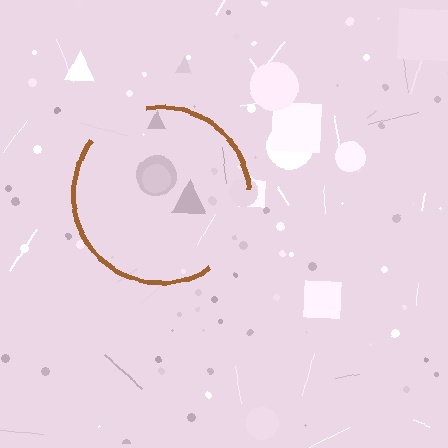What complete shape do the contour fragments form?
The contour fragments form a circle.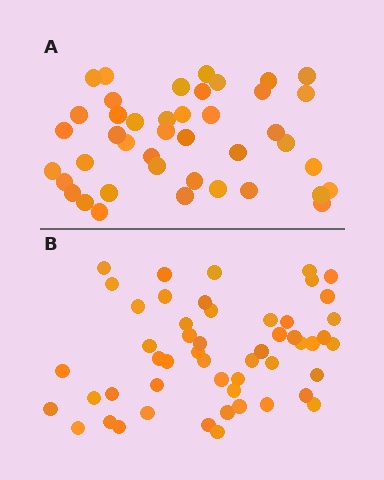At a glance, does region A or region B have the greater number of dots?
Region B (the bottom region) has more dots.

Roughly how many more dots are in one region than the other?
Region B has roughly 10 or so more dots than region A.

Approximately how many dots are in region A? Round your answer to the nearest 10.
About 40 dots. (The exact count is 42, which rounds to 40.)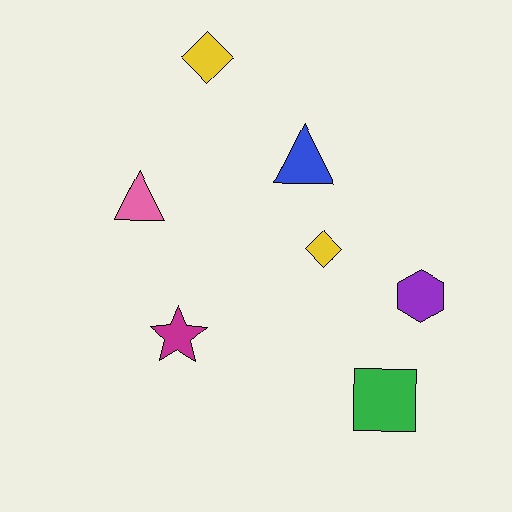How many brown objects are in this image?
There are no brown objects.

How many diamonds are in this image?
There are 2 diamonds.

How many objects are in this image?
There are 7 objects.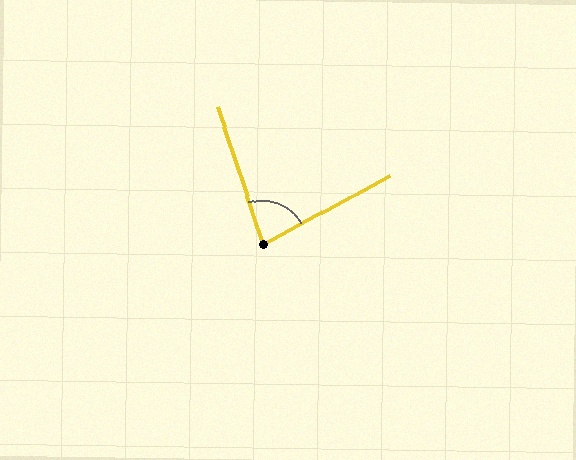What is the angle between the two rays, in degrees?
Approximately 80 degrees.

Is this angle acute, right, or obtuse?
It is acute.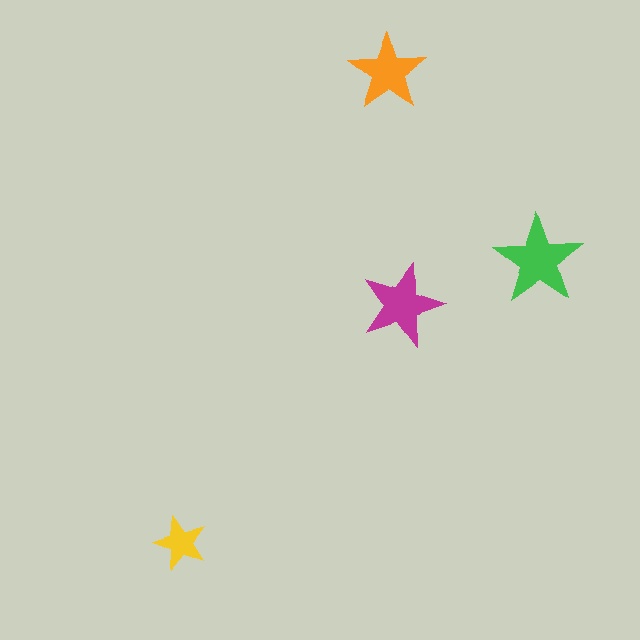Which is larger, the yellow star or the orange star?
The orange one.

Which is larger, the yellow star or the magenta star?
The magenta one.